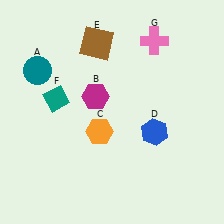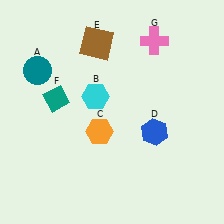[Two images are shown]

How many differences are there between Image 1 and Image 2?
There is 1 difference between the two images.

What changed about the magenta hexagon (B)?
In Image 1, B is magenta. In Image 2, it changed to cyan.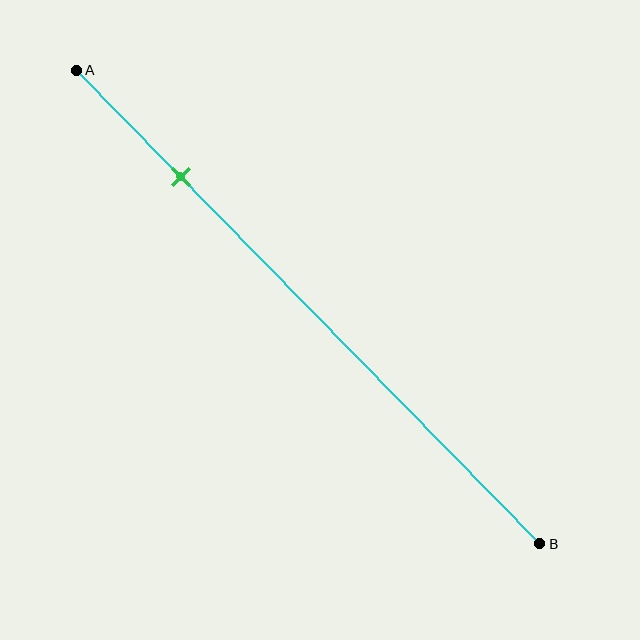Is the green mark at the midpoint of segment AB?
No, the mark is at about 25% from A, not at the 50% midpoint.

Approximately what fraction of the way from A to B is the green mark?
The green mark is approximately 25% of the way from A to B.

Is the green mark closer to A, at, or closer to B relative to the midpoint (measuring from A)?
The green mark is closer to point A than the midpoint of segment AB.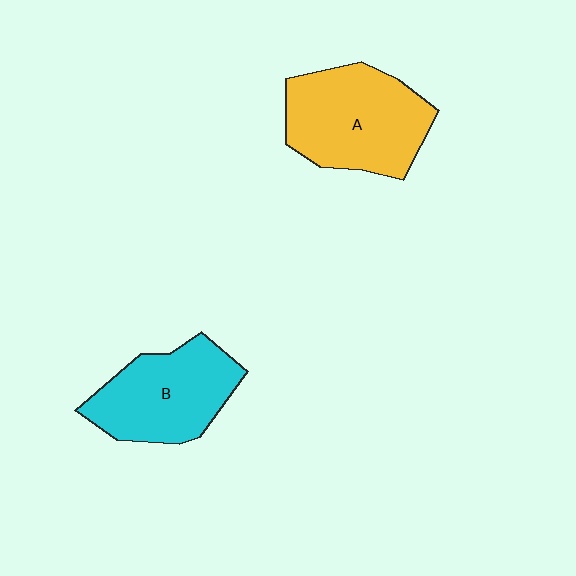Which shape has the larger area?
Shape A (yellow).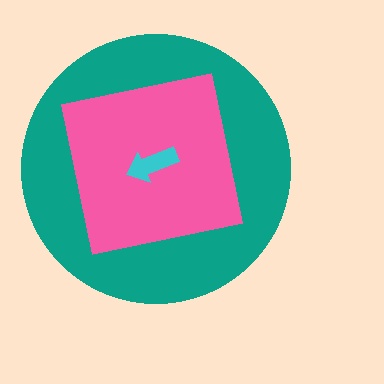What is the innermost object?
The cyan arrow.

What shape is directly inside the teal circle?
The pink square.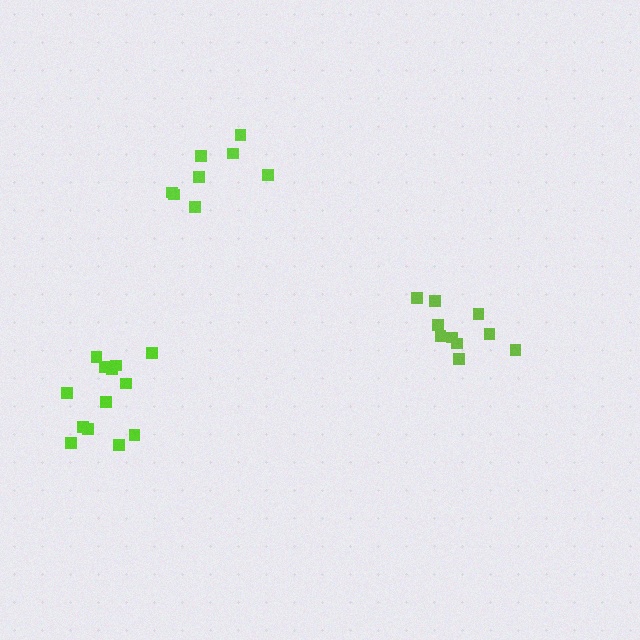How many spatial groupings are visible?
There are 3 spatial groupings.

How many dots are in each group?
Group 1: 10 dots, Group 2: 8 dots, Group 3: 13 dots (31 total).